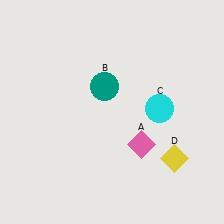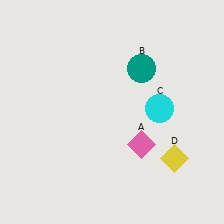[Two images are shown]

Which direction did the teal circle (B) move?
The teal circle (B) moved right.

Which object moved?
The teal circle (B) moved right.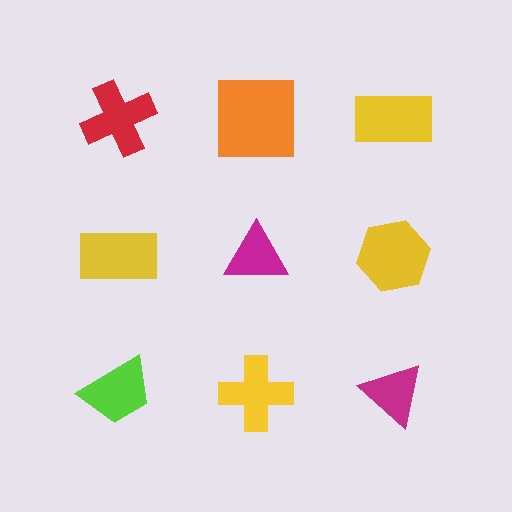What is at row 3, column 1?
A lime trapezoid.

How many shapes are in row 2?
3 shapes.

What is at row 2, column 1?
A yellow rectangle.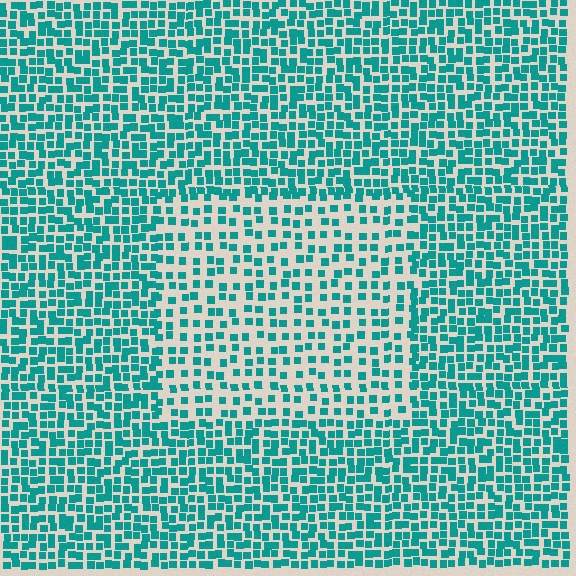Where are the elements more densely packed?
The elements are more densely packed outside the rectangle boundary.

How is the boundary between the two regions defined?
The boundary is defined by a change in element density (approximately 1.9x ratio). All elements are the same color, size, and shape.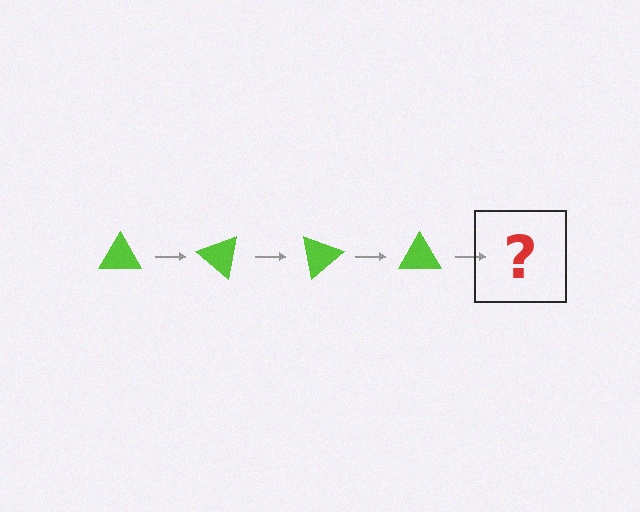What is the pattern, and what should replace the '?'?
The pattern is that the triangle rotates 40 degrees each step. The '?' should be a lime triangle rotated 160 degrees.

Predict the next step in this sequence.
The next step is a lime triangle rotated 160 degrees.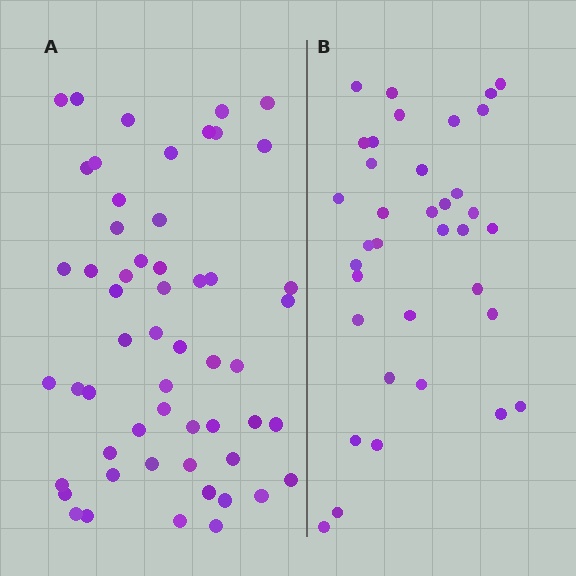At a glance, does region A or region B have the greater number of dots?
Region A (the left region) has more dots.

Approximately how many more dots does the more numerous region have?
Region A has approximately 20 more dots than region B.